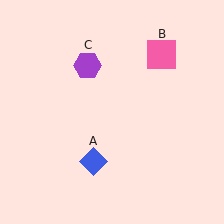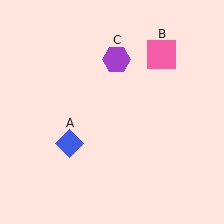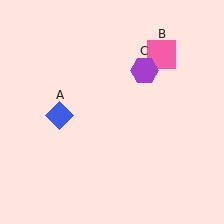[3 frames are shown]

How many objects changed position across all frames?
2 objects changed position: blue diamond (object A), purple hexagon (object C).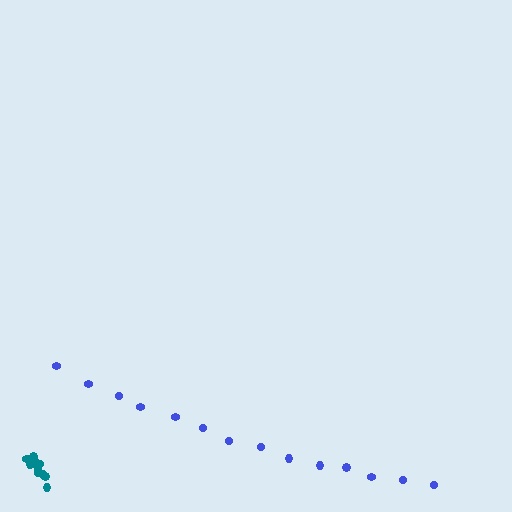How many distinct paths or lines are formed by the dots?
There are 2 distinct paths.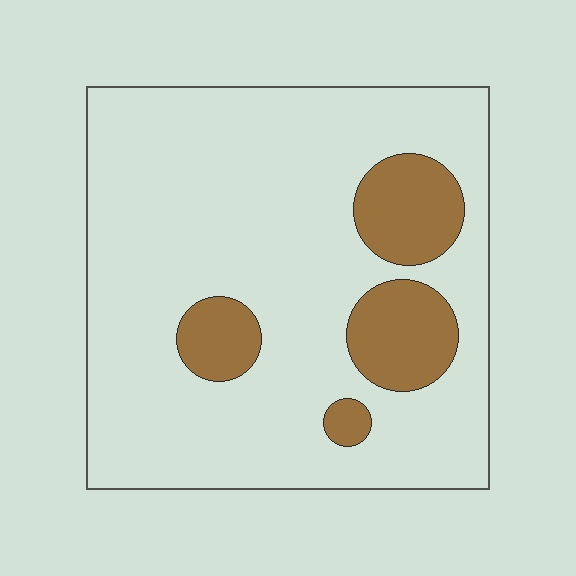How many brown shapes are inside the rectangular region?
4.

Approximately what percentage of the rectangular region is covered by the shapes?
Approximately 15%.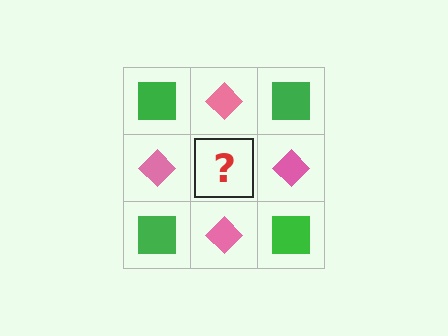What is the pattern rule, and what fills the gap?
The rule is that it alternates green square and pink diamond in a checkerboard pattern. The gap should be filled with a green square.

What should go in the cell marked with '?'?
The missing cell should contain a green square.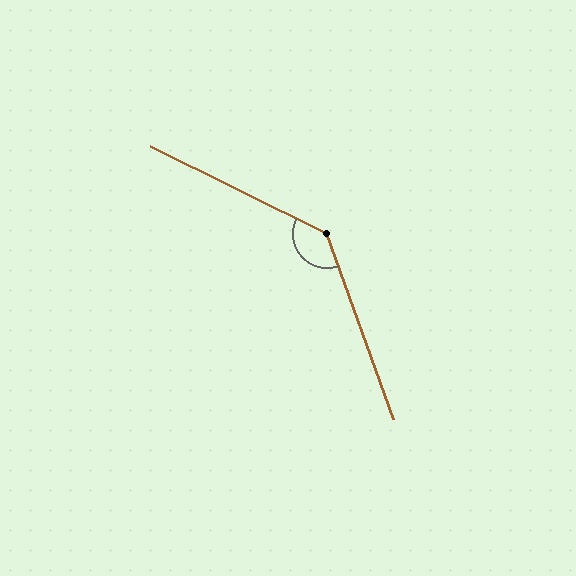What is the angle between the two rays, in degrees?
Approximately 136 degrees.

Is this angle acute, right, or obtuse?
It is obtuse.